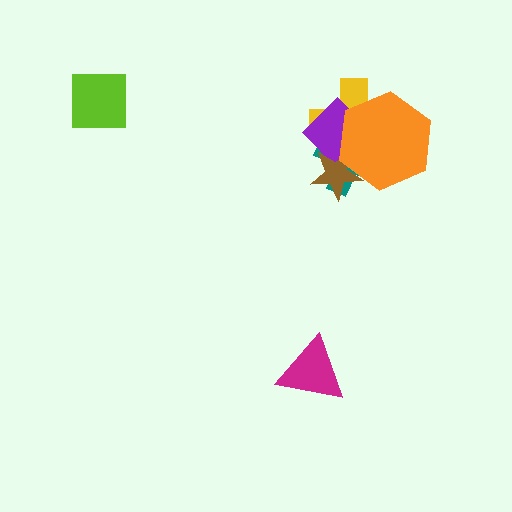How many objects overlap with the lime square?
0 objects overlap with the lime square.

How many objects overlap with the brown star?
4 objects overlap with the brown star.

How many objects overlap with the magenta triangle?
0 objects overlap with the magenta triangle.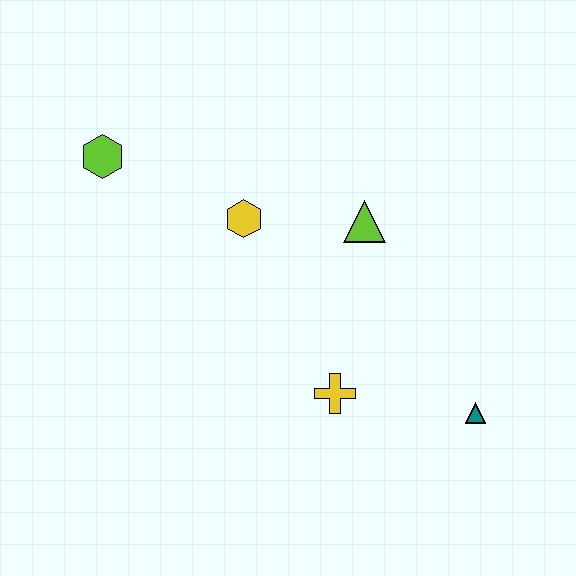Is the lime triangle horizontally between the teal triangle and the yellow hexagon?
Yes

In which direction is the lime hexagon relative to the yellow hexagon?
The lime hexagon is to the left of the yellow hexagon.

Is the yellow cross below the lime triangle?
Yes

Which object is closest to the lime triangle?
The yellow hexagon is closest to the lime triangle.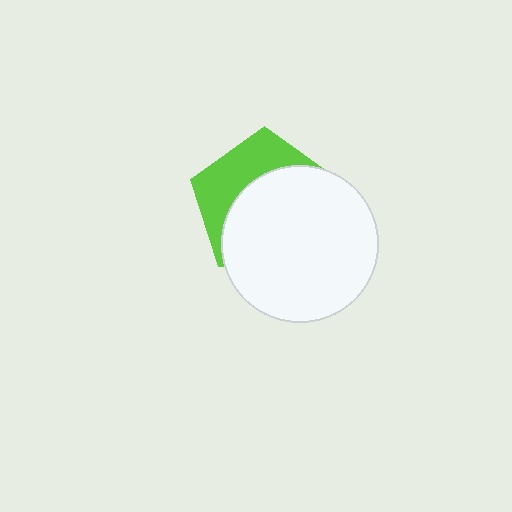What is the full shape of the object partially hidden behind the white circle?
The partially hidden object is a lime pentagon.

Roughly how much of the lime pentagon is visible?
A small part of it is visible (roughly 36%).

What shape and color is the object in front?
The object in front is a white circle.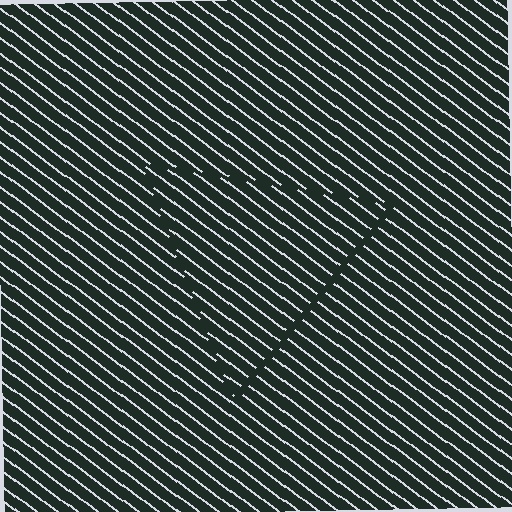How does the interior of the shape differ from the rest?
The interior of the shape contains the same grating, shifted by half a period — the contour is defined by the phase discontinuity where line-ends from the inner and outer gratings abut.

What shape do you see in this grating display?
An illusory triangle. The interior of the shape contains the same grating, shifted by half a period — the contour is defined by the phase discontinuity where line-ends from the inner and outer gratings abut.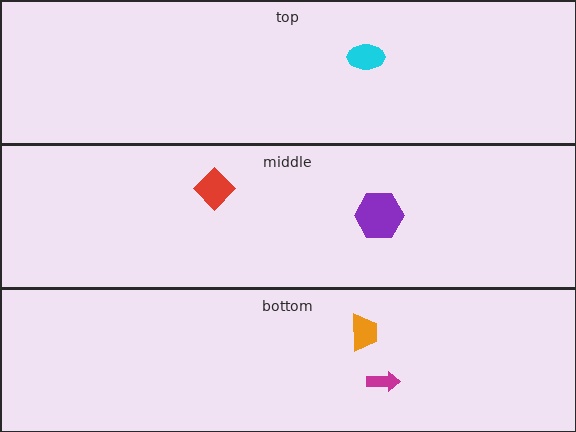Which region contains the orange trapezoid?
The bottom region.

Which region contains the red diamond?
The middle region.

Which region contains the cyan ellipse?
The top region.